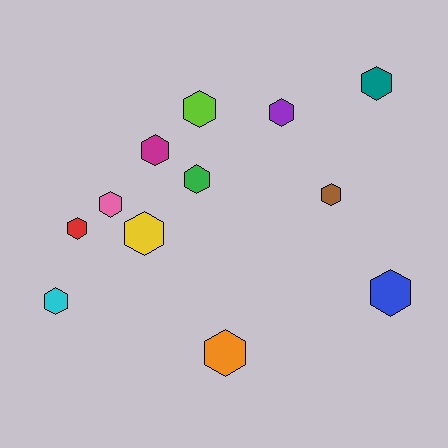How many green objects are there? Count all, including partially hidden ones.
There is 1 green object.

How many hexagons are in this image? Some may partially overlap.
There are 12 hexagons.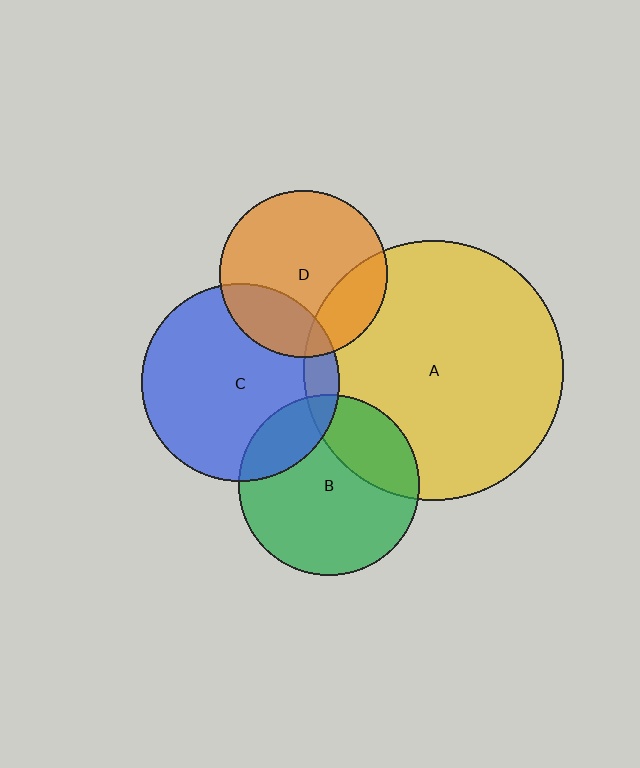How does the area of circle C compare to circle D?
Approximately 1.4 times.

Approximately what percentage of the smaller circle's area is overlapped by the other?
Approximately 20%.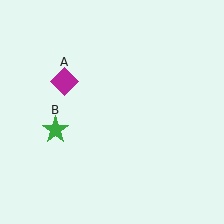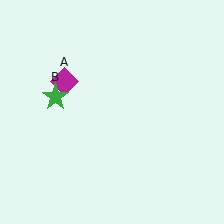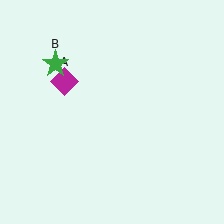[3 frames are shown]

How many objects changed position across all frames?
1 object changed position: green star (object B).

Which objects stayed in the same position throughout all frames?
Magenta diamond (object A) remained stationary.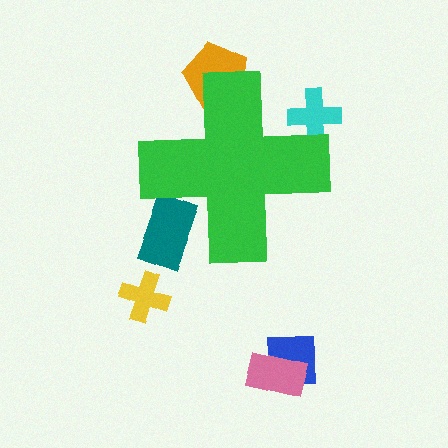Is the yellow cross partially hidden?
No, the yellow cross is fully visible.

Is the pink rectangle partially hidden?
No, the pink rectangle is fully visible.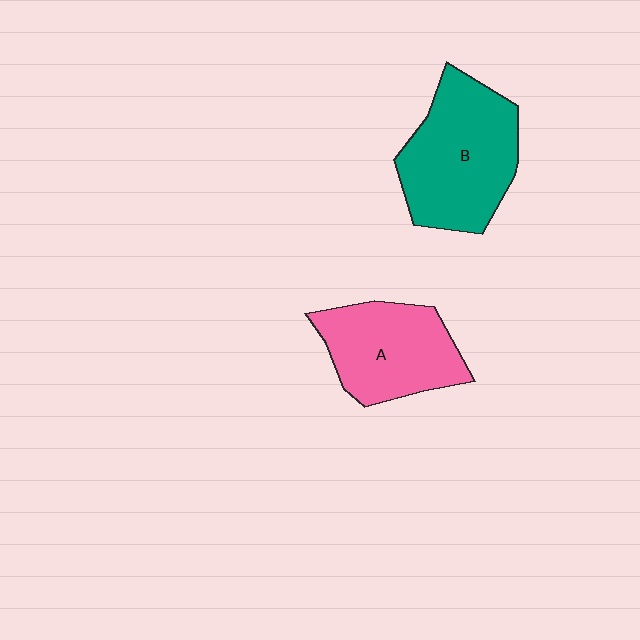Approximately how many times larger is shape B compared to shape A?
Approximately 1.2 times.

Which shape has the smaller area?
Shape A (pink).